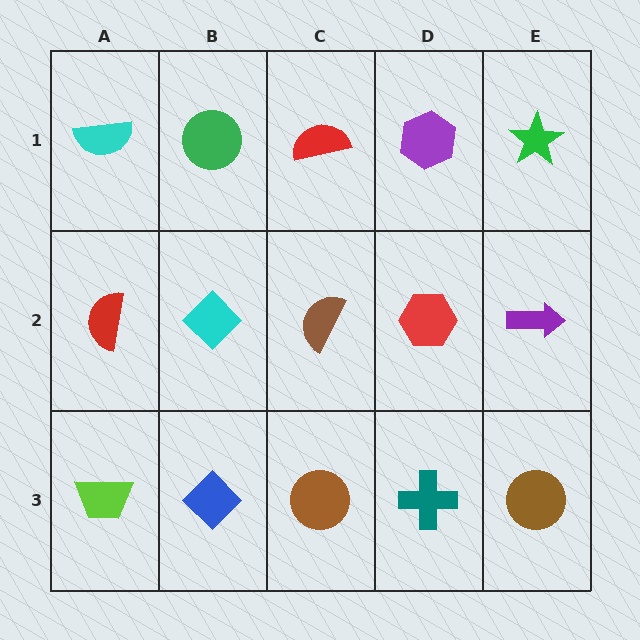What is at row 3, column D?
A teal cross.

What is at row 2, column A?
A red semicircle.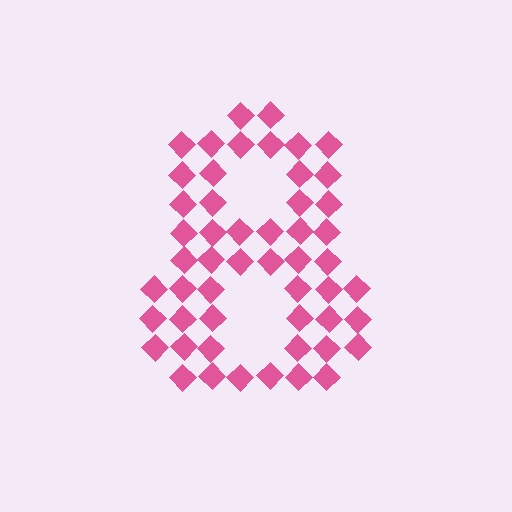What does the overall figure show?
The overall figure shows the digit 8.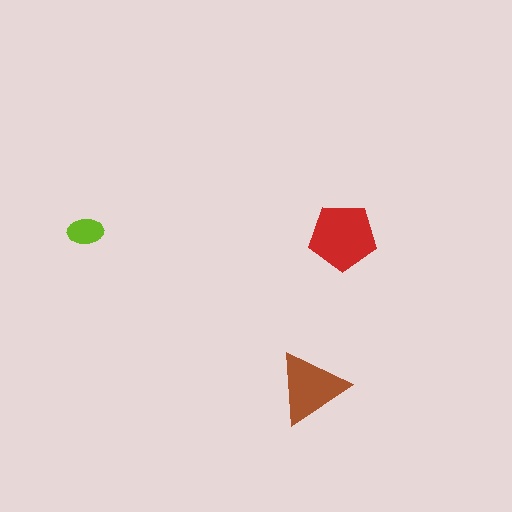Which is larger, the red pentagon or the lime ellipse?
The red pentagon.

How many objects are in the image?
There are 3 objects in the image.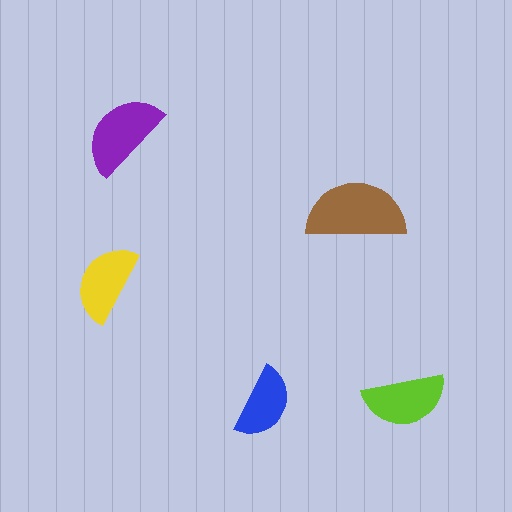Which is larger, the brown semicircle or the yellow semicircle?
The brown one.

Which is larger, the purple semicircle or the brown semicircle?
The brown one.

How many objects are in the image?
There are 5 objects in the image.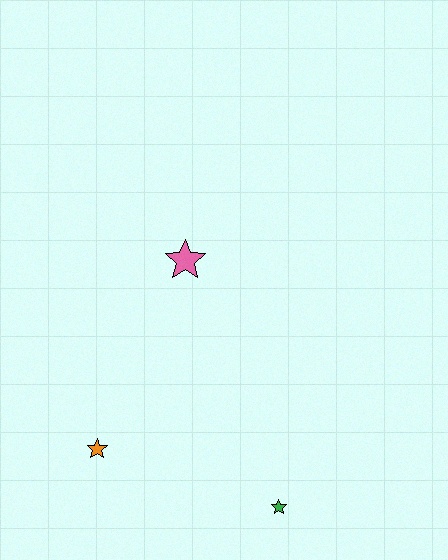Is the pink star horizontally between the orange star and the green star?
Yes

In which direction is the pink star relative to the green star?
The pink star is above the green star.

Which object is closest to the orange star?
The green star is closest to the orange star.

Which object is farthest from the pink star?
The green star is farthest from the pink star.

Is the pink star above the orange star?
Yes